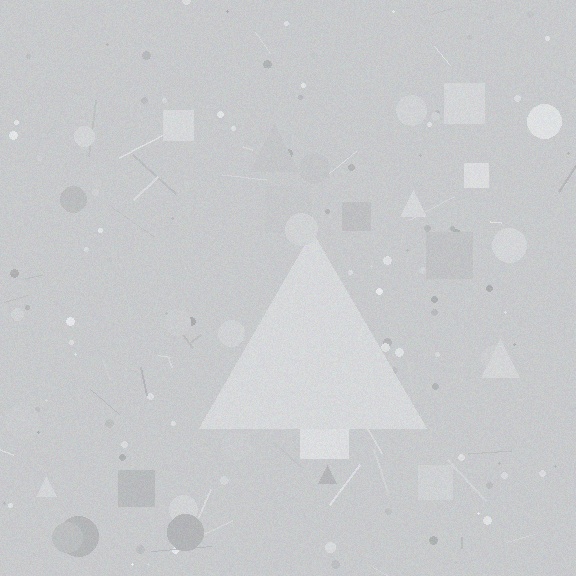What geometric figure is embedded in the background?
A triangle is embedded in the background.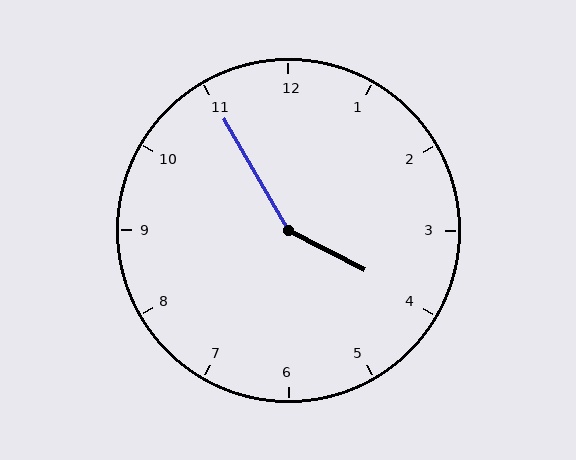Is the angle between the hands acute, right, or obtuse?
It is obtuse.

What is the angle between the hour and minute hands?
Approximately 148 degrees.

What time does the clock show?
3:55.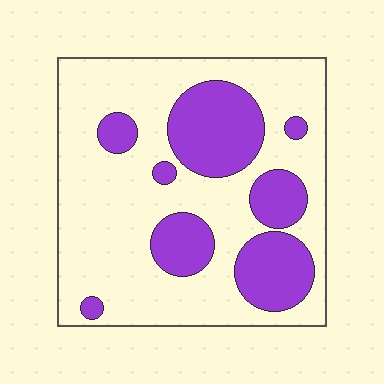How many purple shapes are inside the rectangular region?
8.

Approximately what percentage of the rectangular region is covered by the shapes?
Approximately 30%.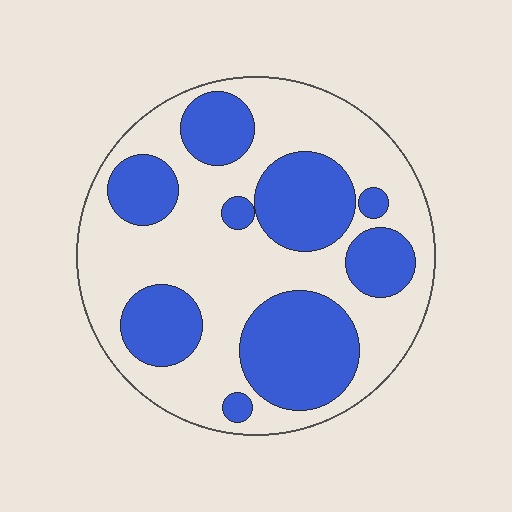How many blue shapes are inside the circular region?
9.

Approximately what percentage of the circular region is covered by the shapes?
Approximately 40%.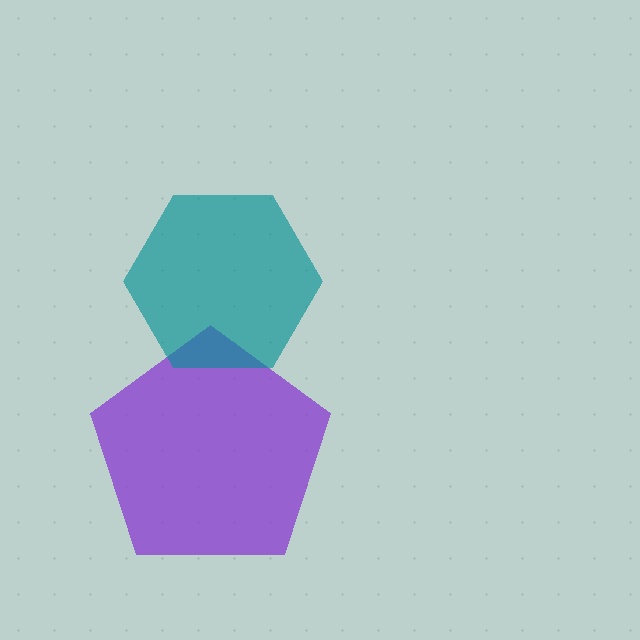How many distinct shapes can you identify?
There are 2 distinct shapes: a purple pentagon, a teal hexagon.